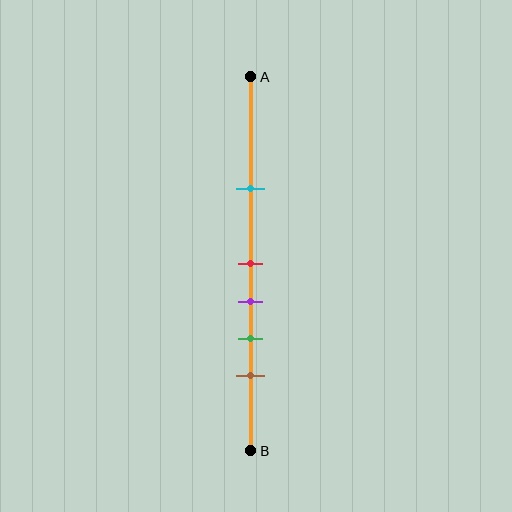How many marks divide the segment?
There are 5 marks dividing the segment.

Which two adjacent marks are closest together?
The red and purple marks are the closest adjacent pair.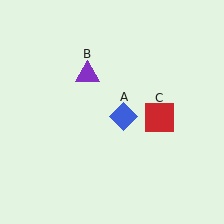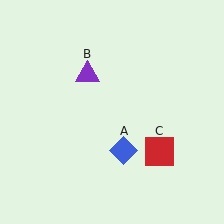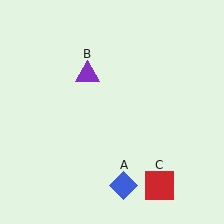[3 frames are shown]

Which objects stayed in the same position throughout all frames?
Purple triangle (object B) remained stationary.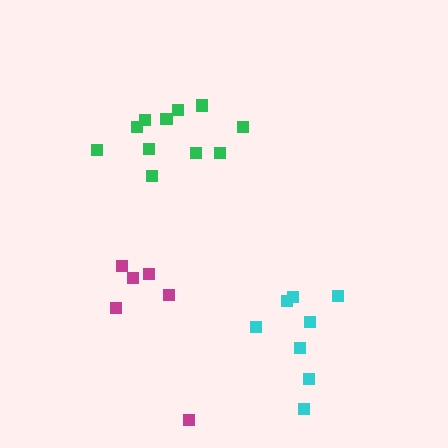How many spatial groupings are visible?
There are 3 spatial groupings.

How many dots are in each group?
Group 1: 6 dots, Group 2: 8 dots, Group 3: 11 dots (25 total).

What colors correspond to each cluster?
The clusters are colored: magenta, cyan, green.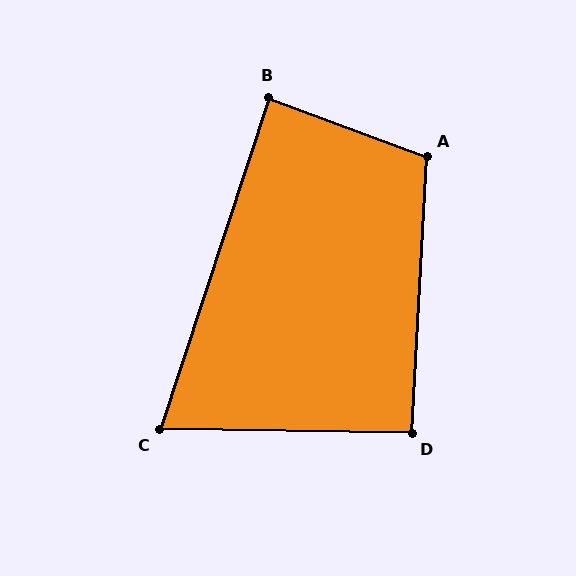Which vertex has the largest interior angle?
A, at approximately 107 degrees.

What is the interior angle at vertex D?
Approximately 92 degrees (approximately right).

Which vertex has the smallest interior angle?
C, at approximately 73 degrees.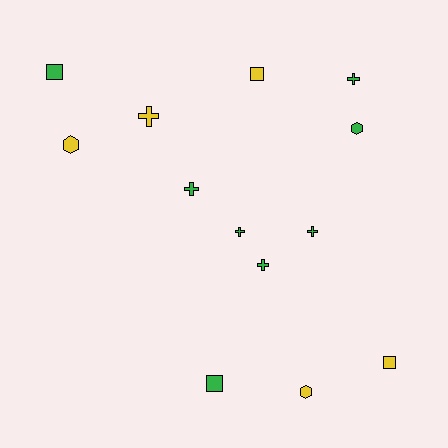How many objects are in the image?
There are 13 objects.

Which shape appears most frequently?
Cross, with 6 objects.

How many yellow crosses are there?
There is 1 yellow cross.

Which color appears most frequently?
Green, with 8 objects.